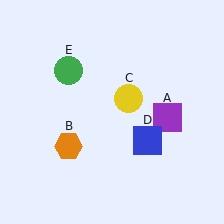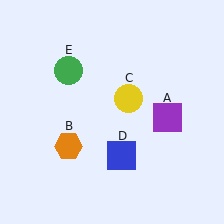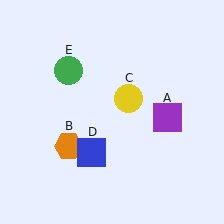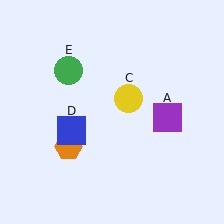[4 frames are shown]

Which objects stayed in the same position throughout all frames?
Purple square (object A) and orange hexagon (object B) and yellow circle (object C) and green circle (object E) remained stationary.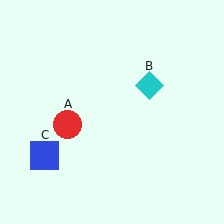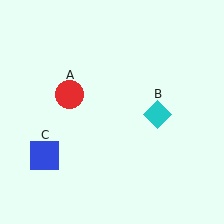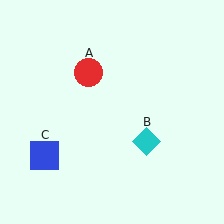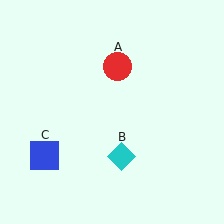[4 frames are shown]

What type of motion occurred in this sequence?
The red circle (object A), cyan diamond (object B) rotated clockwise around the center of the scene.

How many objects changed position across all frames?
2 objects changed position: red circle (object A), cyan diamond (object B).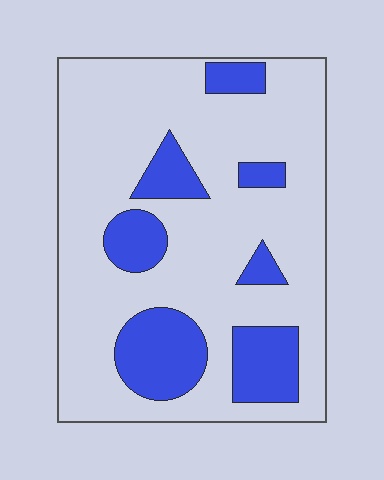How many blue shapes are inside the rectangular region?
7.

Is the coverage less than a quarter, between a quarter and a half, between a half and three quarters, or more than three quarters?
Less than a quarter.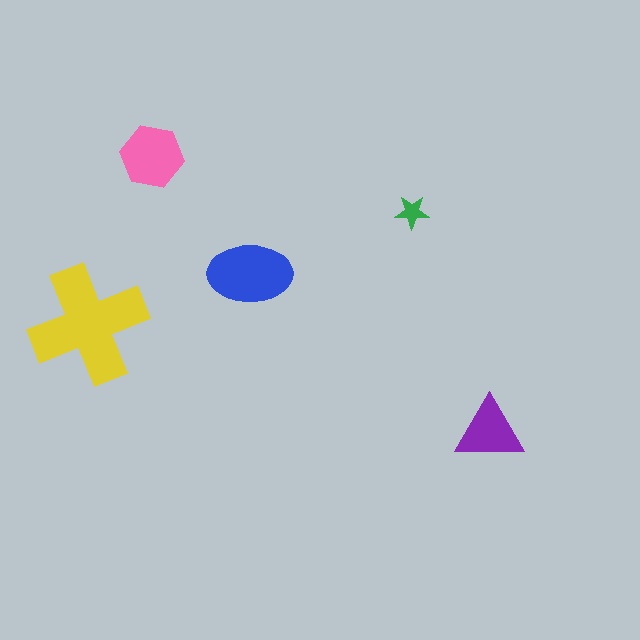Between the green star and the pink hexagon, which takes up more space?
The pink hexagon.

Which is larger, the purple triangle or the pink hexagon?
The pink hexagon.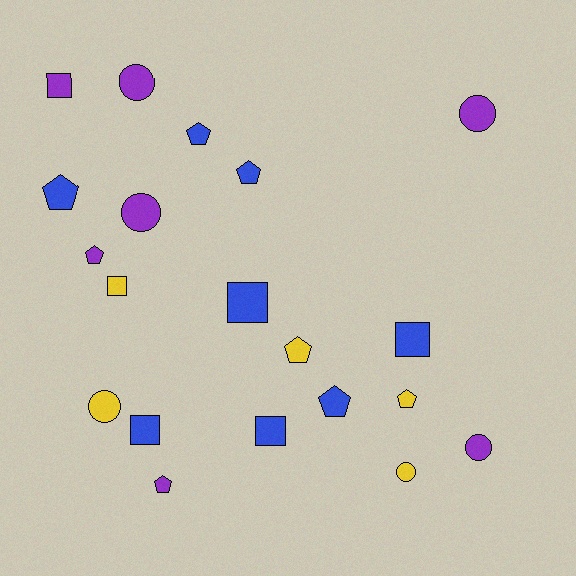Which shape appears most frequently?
Pentagon, with 8 objects.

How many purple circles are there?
There are 4 purple circles.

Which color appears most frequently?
Blue, with 8 objects.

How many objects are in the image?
There are 20 objects.